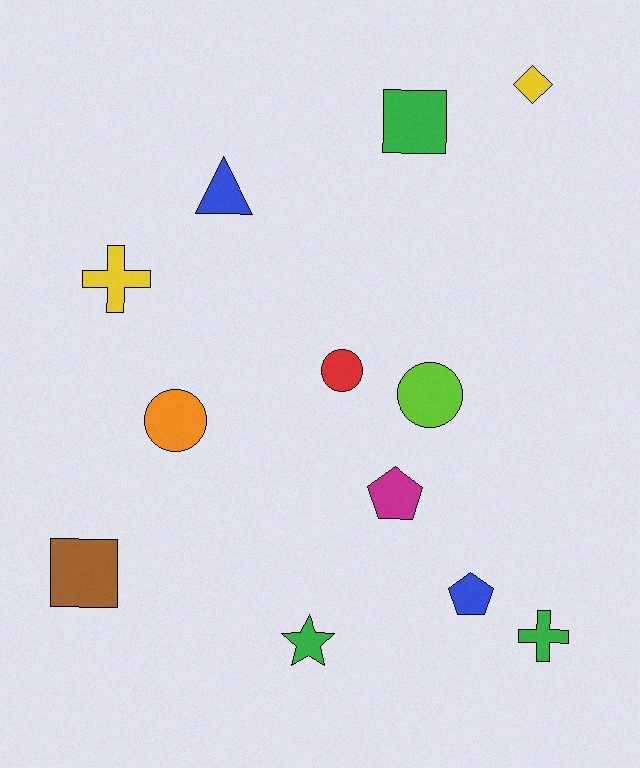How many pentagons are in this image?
There are 2 pentagons.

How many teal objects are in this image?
There are no teal objects.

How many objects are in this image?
There are 12 objects.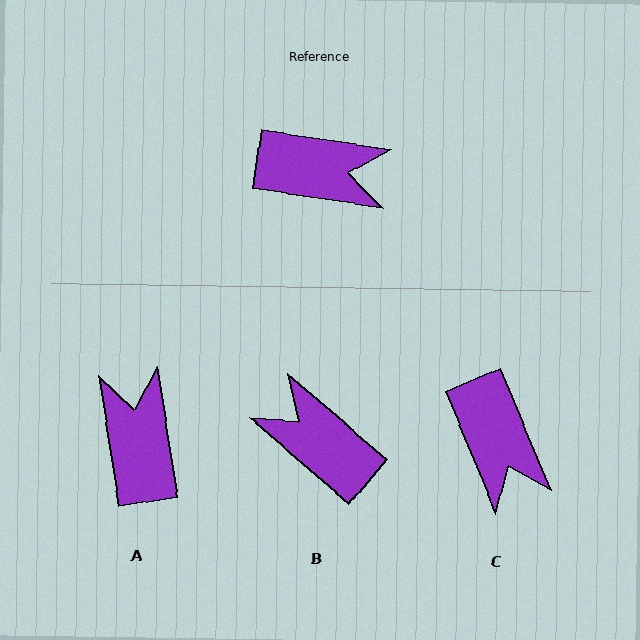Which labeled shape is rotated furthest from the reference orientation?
B, about 148 degrees away.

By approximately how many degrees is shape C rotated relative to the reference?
Approximately 59 degrees clockwise.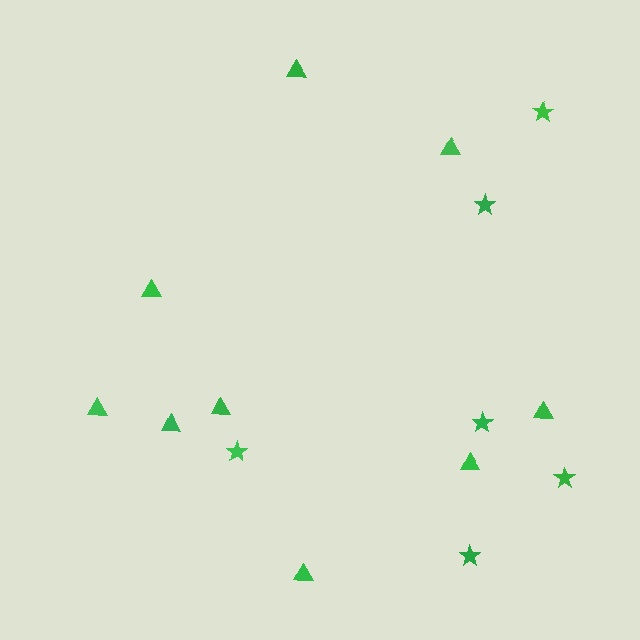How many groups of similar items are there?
There are 2 groups: one group of stars (6) and one group of triangles (9).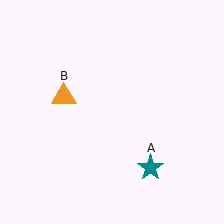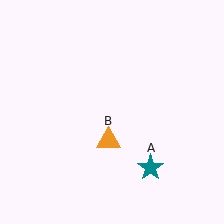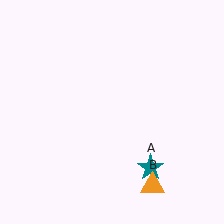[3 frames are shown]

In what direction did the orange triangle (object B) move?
The orange triangle (object B) moved down and to the right.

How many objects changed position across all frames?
1 object changed position: orange triangle (object B).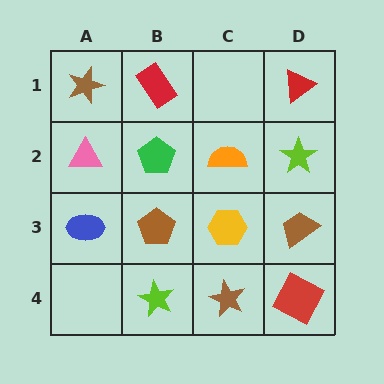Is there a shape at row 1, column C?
No, that cell is empty.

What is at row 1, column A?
A brown star.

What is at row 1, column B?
A red rectangle.